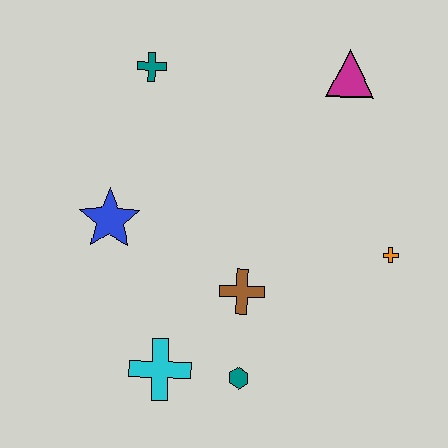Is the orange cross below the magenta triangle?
Yes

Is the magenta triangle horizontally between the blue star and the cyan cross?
No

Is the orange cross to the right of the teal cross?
Yes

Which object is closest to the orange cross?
The brown cross is closest to the orange cross.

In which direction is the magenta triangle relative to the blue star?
The magenta triangle is to the right of the blue star.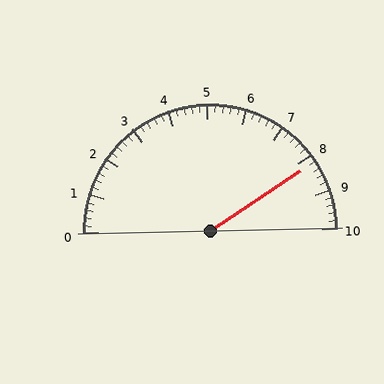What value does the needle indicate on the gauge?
The needle indicates approximately 8.2.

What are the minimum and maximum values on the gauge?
The gauge ranges from 0 to 10.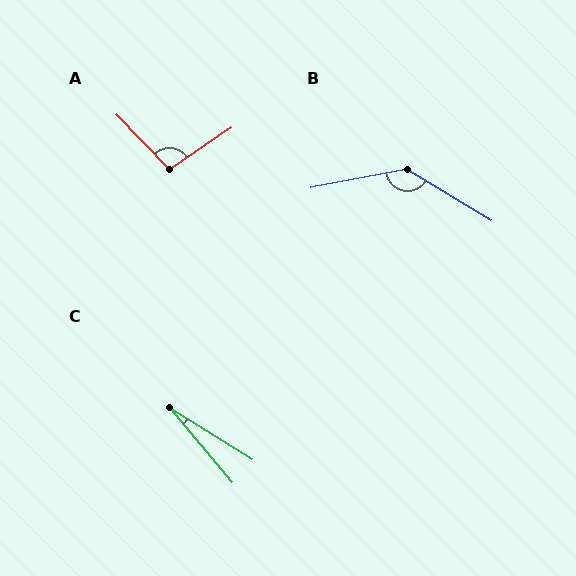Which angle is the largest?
B, at approximately 138 degrees.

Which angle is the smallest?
C, at approximately 18 degrees.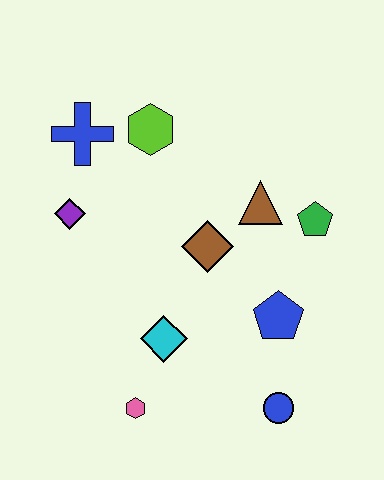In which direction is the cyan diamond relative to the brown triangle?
The cyan diamond is below the brown triangle.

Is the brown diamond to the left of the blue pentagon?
Yes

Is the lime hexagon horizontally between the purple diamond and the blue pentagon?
Yes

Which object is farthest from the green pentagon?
The pink hexagon is farthest from the green pentagon.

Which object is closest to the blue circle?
The blue pentagon is closest to the blue circle.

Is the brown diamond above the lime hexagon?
No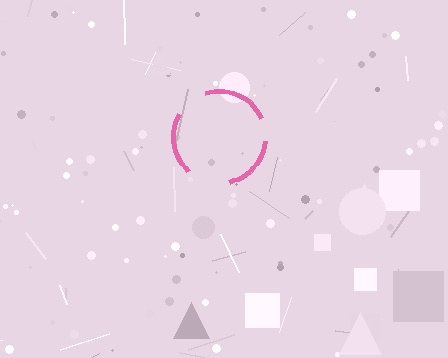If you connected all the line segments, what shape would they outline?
They would outline a circle.